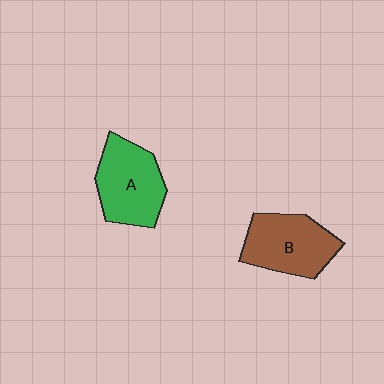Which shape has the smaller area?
Shape B (brown).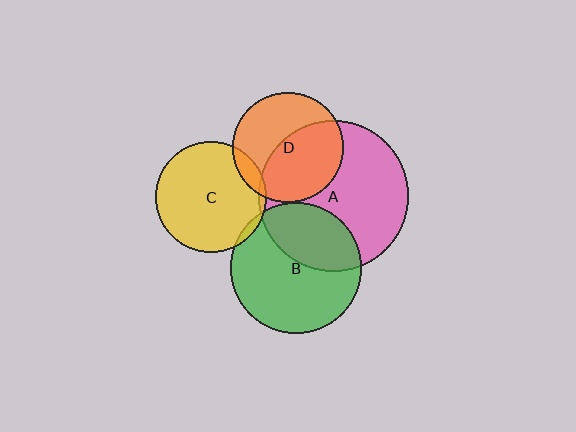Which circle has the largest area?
Circle A (pink).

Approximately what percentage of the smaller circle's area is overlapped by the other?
Approximately 5%.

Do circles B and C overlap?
Yes.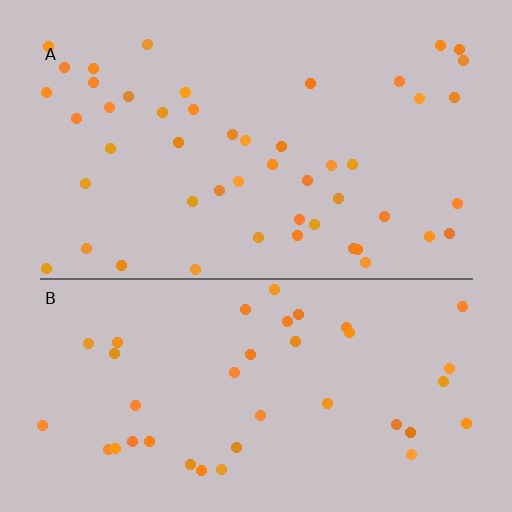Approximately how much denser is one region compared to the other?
Approximately 1.2× — region A over region B.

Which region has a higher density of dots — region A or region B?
A (the top).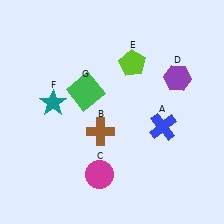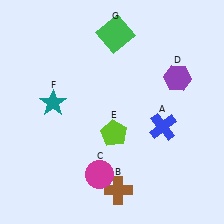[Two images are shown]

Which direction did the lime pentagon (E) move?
The lime pentagon (E) moved down.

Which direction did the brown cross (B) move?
The brown cross (B) moved down.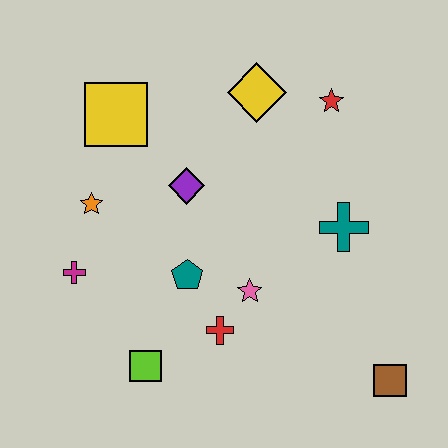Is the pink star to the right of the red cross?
Yes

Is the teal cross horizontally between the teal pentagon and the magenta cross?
No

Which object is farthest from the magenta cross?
The brown square is farthest from the magenta cross.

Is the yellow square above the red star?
No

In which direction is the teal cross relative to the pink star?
The teal cross is to the right of the pink star.